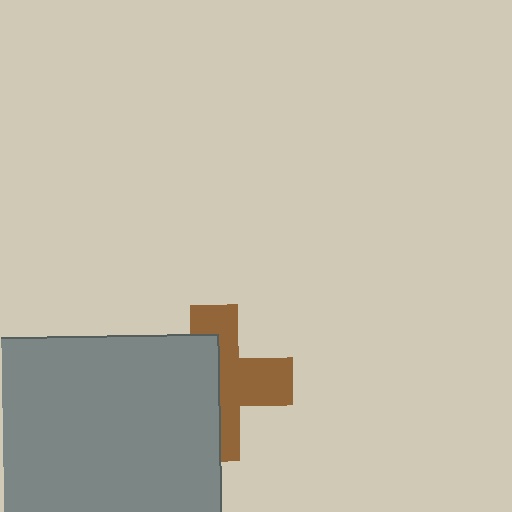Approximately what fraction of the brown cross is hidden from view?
Roughly 49% of the brown cross is hidden behind the gray square.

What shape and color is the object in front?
The object in front is a gray square.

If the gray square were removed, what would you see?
You would see the complete brown cross.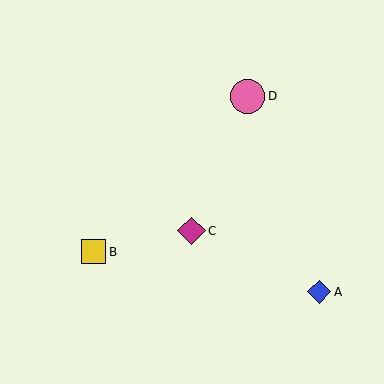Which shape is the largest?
The pink circle (labeled D) is the largest.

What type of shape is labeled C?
Shape C is a magenta diamond.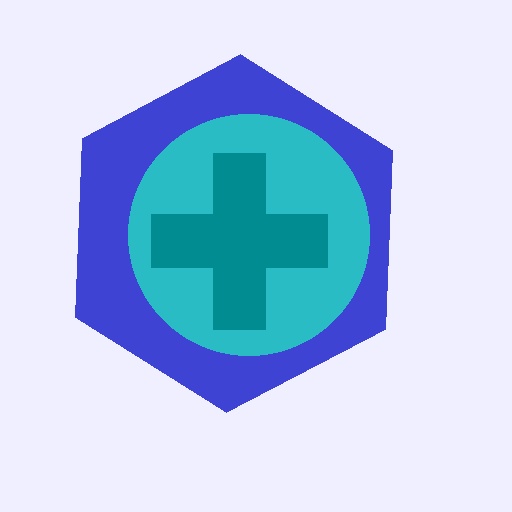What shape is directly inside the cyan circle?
The teal cross.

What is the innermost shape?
The teal cross.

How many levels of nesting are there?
3.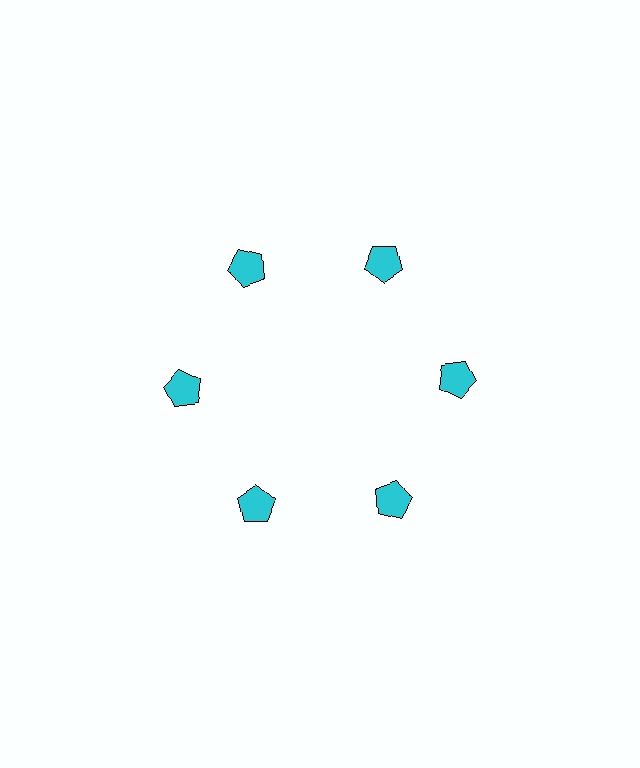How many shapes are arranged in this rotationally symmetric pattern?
There are 6 shapes, arranged in 6 groups of 1.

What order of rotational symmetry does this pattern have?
This pattern has 6-fold rotational symmetry.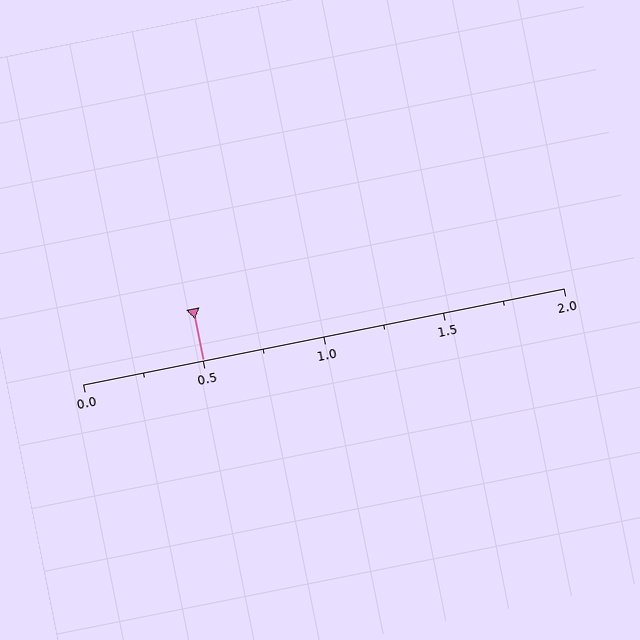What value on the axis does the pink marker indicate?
The marker indicates approximately 0.5.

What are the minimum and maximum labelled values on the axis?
The axis runs from 0.0 to 2.0.